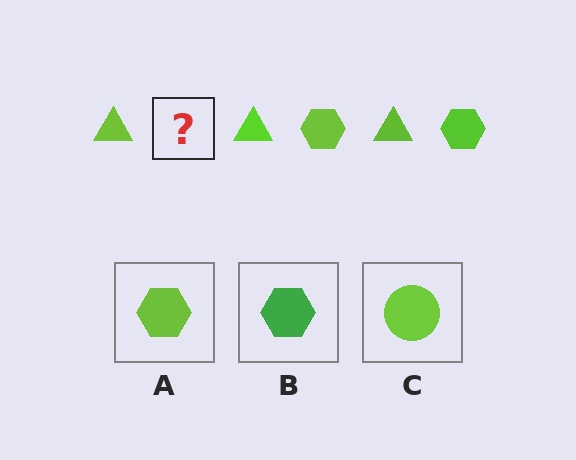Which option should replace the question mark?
Option A.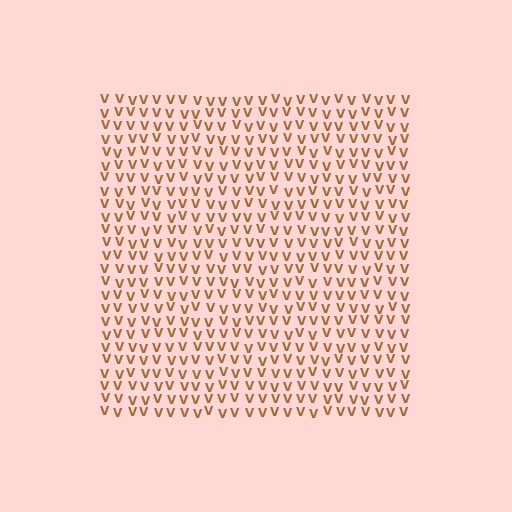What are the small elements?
The small elements are letter V's.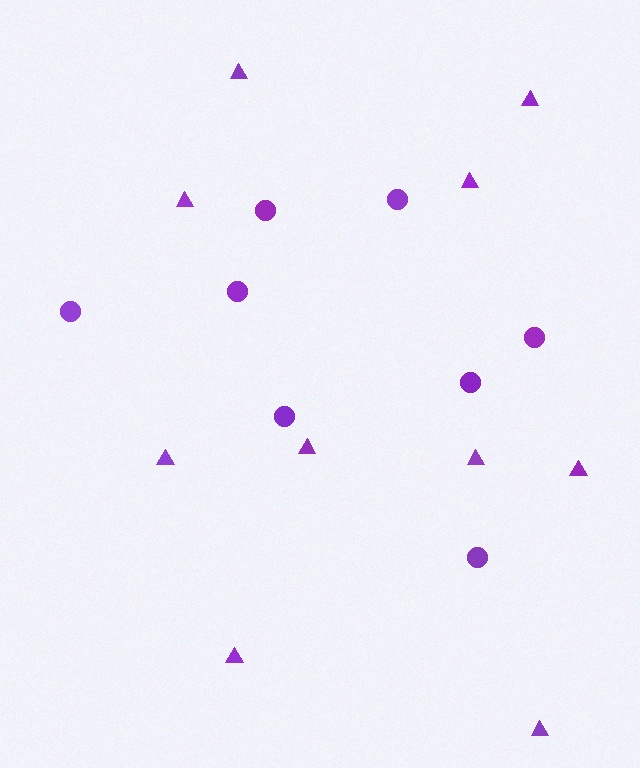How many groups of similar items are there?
There are 2 groups: one group of circles (8) and one group of triangles (10).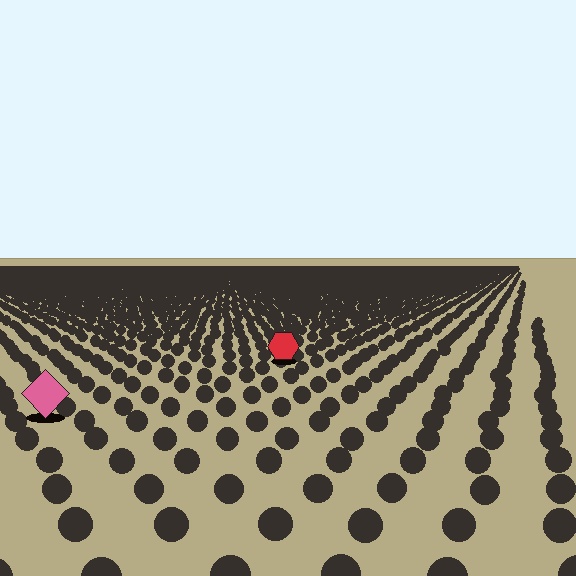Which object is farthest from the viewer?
The red hexagon is farthest from the viewer. It appears smaller and the ground texture around it is denser.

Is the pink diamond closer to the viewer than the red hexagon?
Yes. The pink diamond is closer — you can tell from the texture gradient: the ground texture is coarser near it.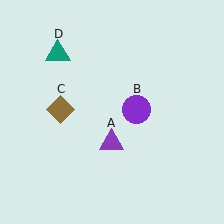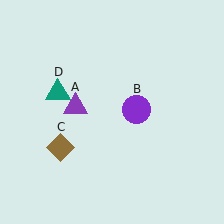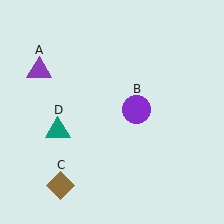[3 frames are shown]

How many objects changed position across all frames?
3 objects changed position: purple triangle (object A), brown diamond (object C), teal triangle (object D).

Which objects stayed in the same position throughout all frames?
Purple circle (object B) remained stationary.